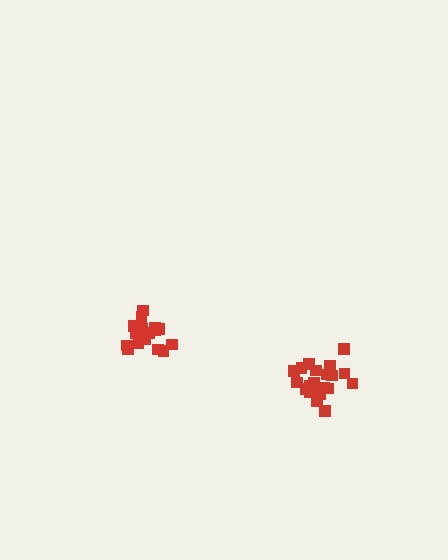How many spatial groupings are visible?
There are 2 spatial groupings.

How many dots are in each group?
Group 1: 19 dots, Group 2: 21 dots (40 total).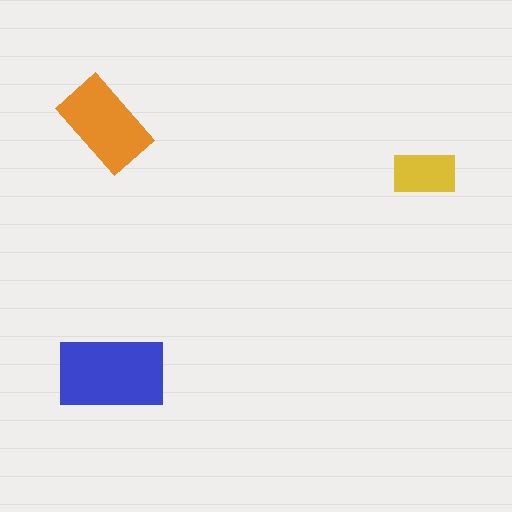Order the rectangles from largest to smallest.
the blue one, the orange one, the yellow one.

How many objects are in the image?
There are 3 objects in the image.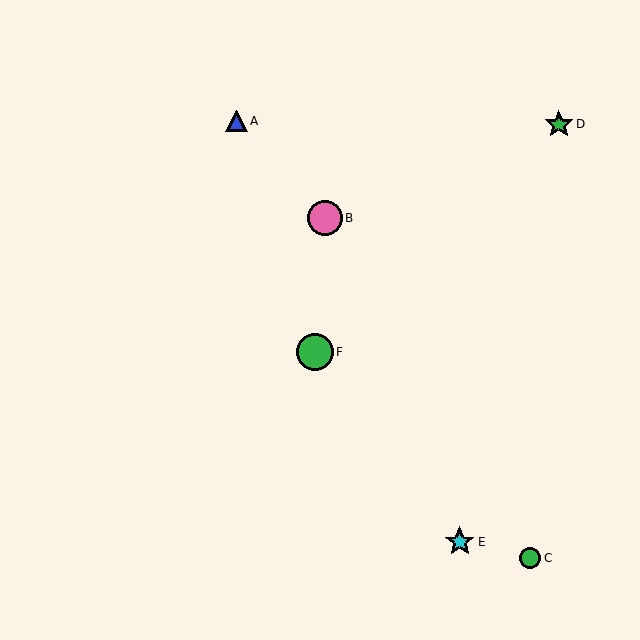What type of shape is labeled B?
Shape B is a pink circle.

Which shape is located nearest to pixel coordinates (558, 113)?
The green star (labeled D) at (559, 124) is nearest to that location.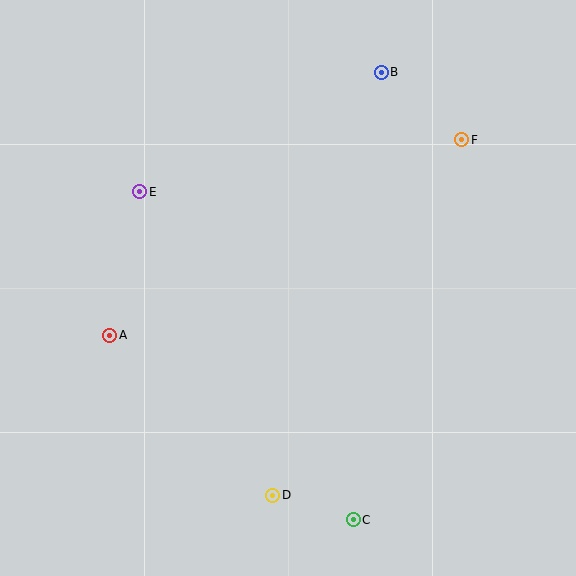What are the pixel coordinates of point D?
Point D is at (273, 495).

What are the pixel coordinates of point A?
Point A is at (110, 335).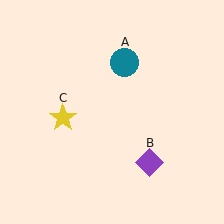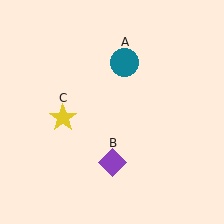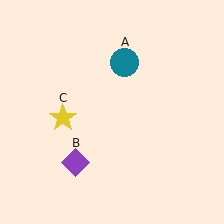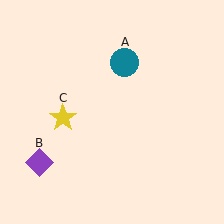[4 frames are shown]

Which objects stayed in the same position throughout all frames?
Teal circle (object A) and yellow star (object C) remained stationary.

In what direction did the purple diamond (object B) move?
The purple diamond (object B) moved left.